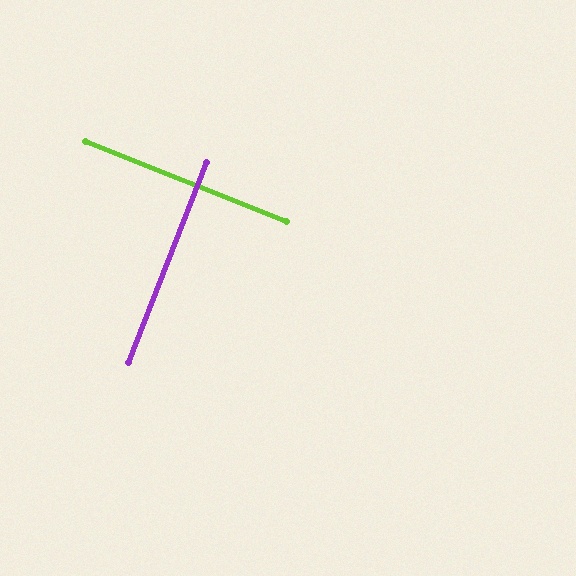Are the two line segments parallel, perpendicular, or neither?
Perpendicular — they meet at approximately 90°.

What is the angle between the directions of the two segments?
Approximately 90 degrees.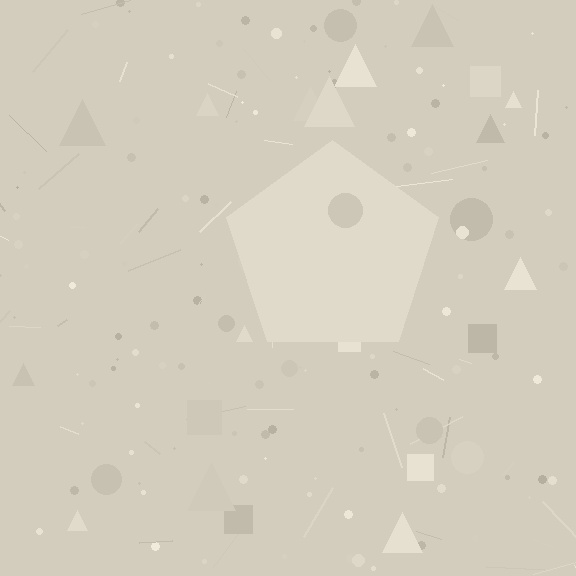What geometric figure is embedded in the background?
A pentagon is embedded in the background.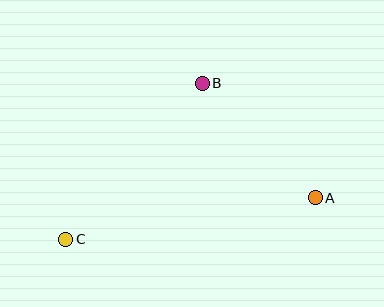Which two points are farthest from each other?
Points A and C are farthest from each other.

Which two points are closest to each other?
Points A and B are closest to each other.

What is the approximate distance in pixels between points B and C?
The distance between B and C is approximately 208 pixels.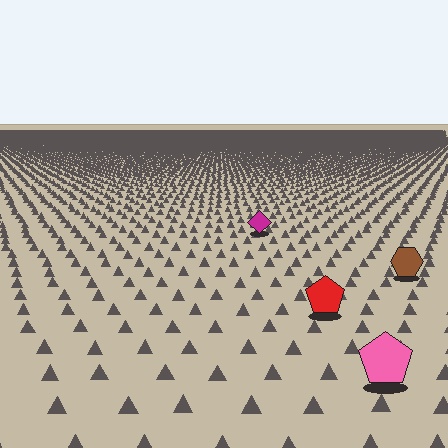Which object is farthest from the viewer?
The magenta diamond is farthest from the viewer. It appears smaller and the ground texture around it is denser.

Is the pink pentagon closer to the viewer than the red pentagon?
Yes. The pink pentagon is closer — you can tell from the texture gradient: the ground texture is coarser near it.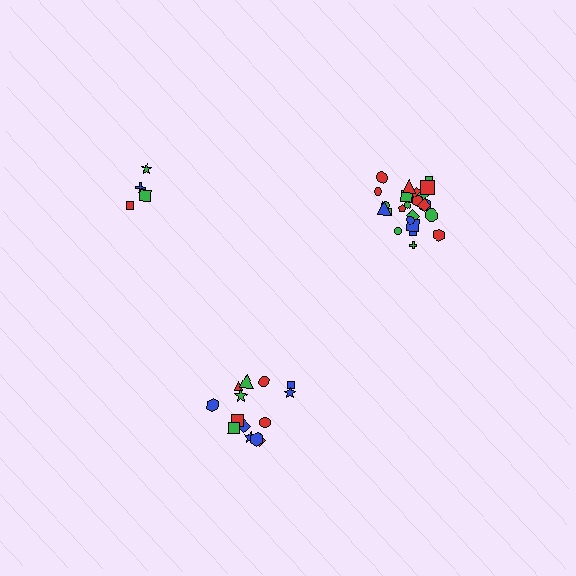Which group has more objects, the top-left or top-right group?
The top-right group.